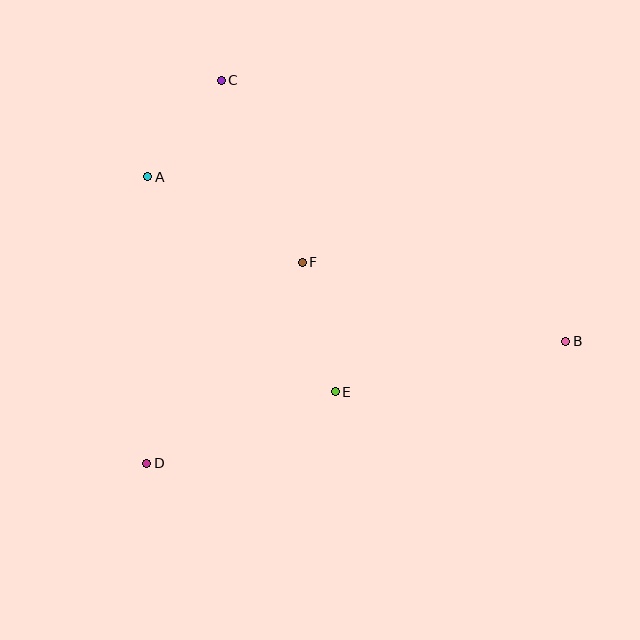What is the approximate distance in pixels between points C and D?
The distance between C and D is approximately 390 pixels.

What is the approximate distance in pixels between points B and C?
The distance between B and C is approximately 432 pixels.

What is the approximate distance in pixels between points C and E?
The distance between C and E is approximately 331 pixels.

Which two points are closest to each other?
Points A and C are closest to each other.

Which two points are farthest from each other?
Points A and B are farthest from each other.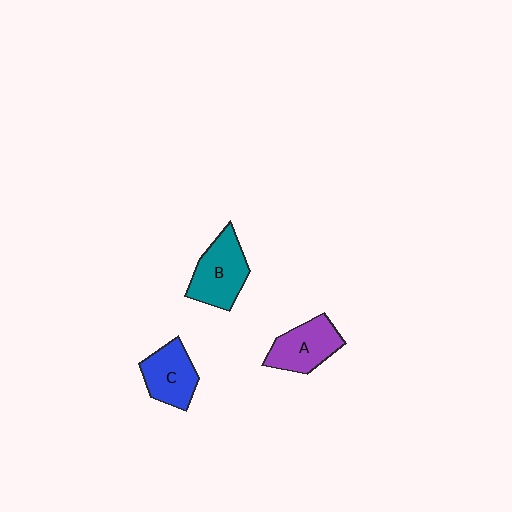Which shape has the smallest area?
Shape C (blue).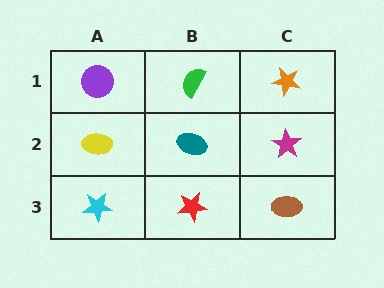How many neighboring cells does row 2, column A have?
3.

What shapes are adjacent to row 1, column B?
A teal ellipse (row 2, column B), a purple circle (row 1, column A), an orange star (row 1, column C).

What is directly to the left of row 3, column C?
A red star.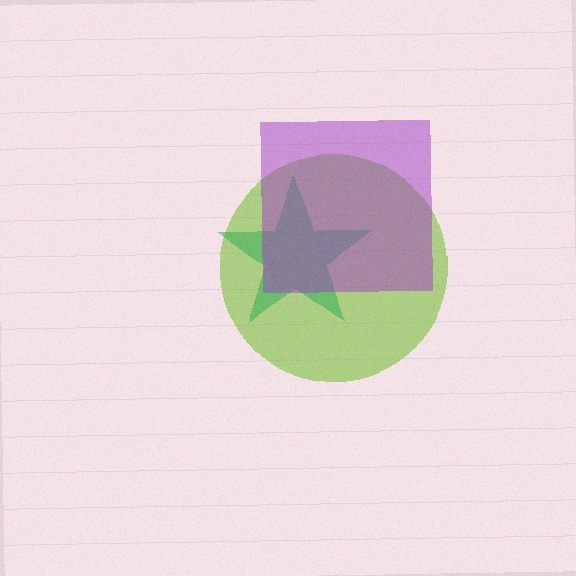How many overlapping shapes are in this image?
There are 3 overlapping shapes in the image.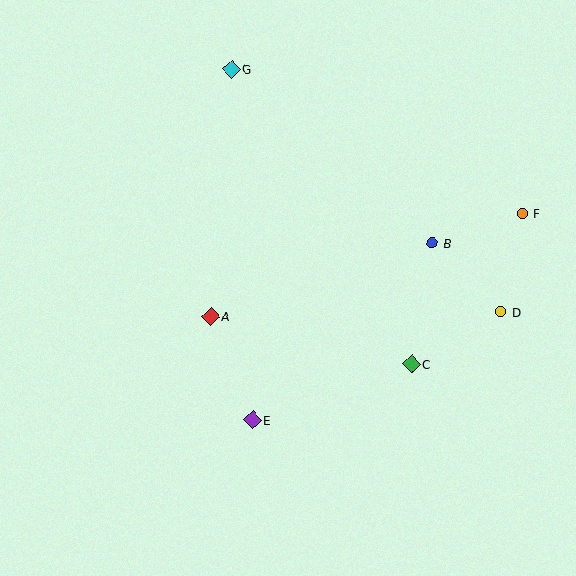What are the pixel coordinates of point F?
Point F is at (522, 213).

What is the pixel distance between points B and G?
The distance between B and G is 266 pixels.